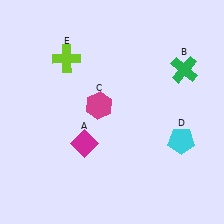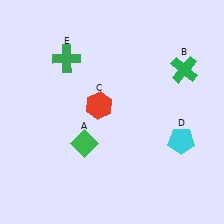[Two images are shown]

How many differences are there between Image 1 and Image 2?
There are 3 differences between the two images.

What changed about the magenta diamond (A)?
In Image 1, A is magenta. In Image 2, it changed to green.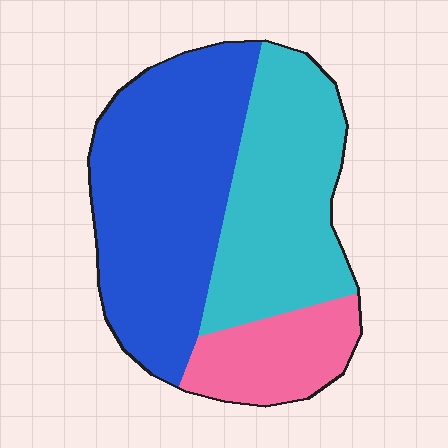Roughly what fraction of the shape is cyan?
Cyan covers about 35% of the shape.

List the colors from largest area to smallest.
From largest to smallest: blue, cyan, pink.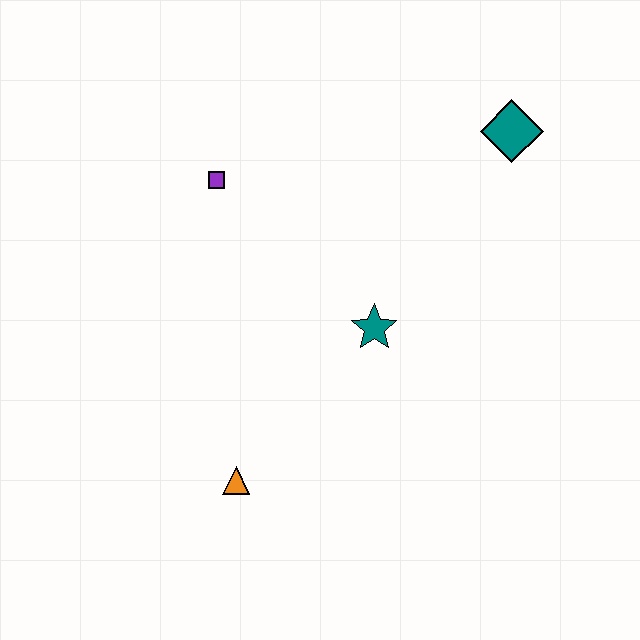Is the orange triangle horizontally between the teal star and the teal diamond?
No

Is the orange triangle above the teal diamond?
No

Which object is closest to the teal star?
The orange triangle is closest to the teal star.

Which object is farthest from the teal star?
The teal diamond is farthest from the teal star.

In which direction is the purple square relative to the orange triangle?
The purple square is above the orange triangle.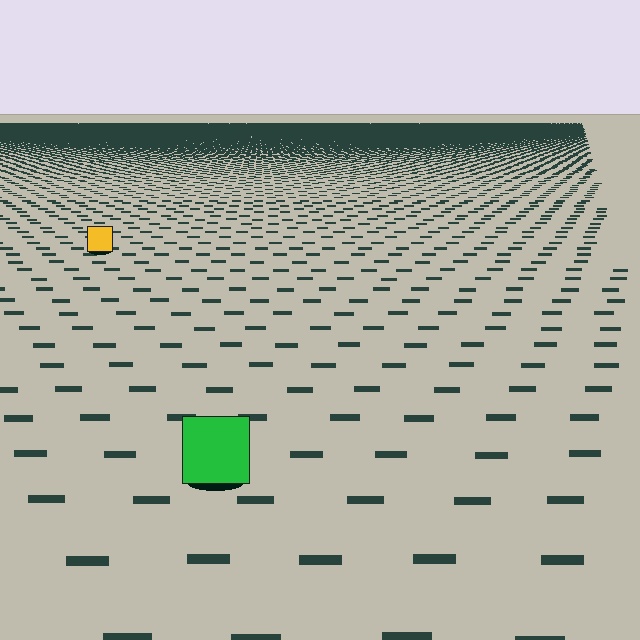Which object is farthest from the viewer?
The yellow square is farthest from the viewer. It appears smaller and the ground texture around it is denser.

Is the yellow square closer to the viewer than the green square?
No. The green square is closer — you can tell from the texture gradient: the ground texture is coarser near it.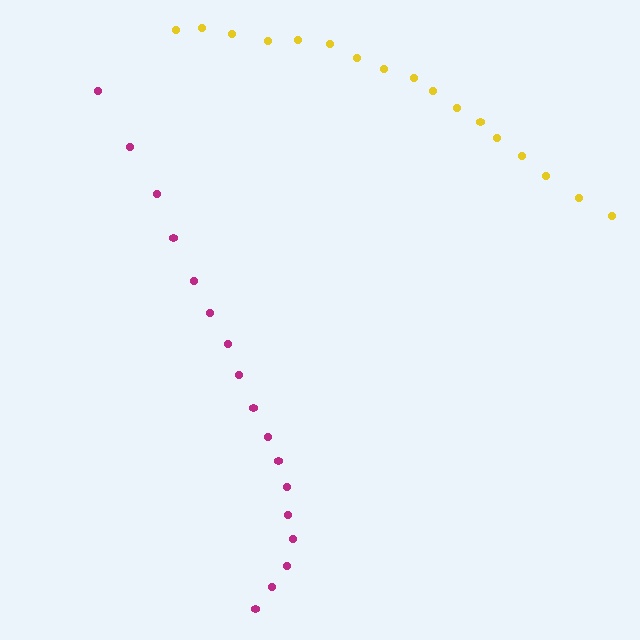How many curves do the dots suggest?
There are 2 distinct paths.